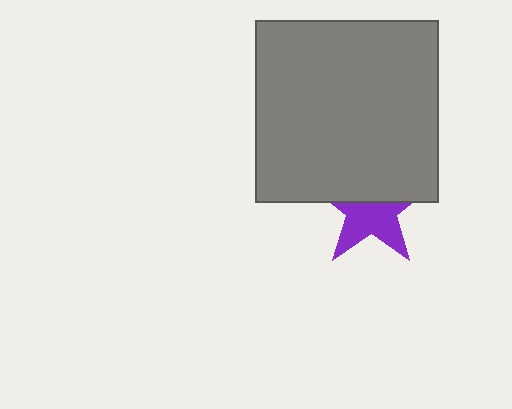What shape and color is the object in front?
The object in front is a gray square.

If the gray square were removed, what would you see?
You would see the complete purple star.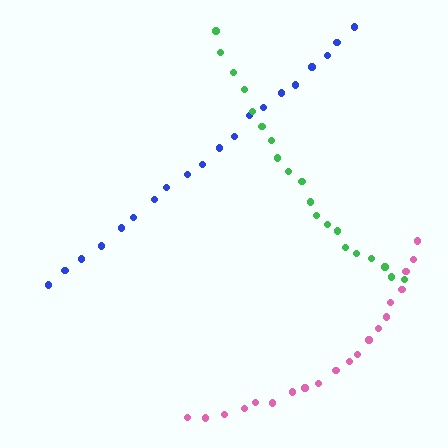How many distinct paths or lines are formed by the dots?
There are 3 distinct paths.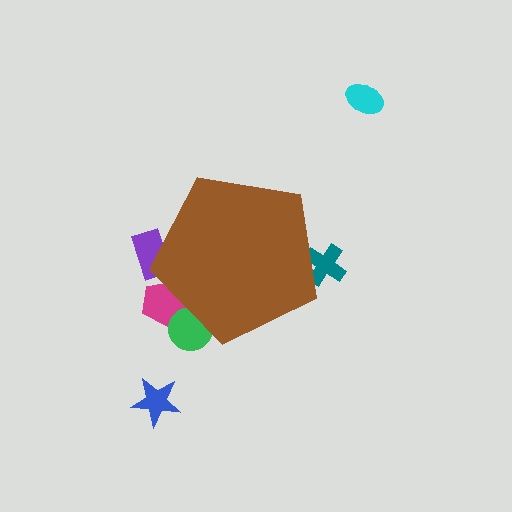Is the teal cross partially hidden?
Yes, the teal cross is partially hidden behind the brown pentagon.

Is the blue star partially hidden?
No, the blue star is fully visible.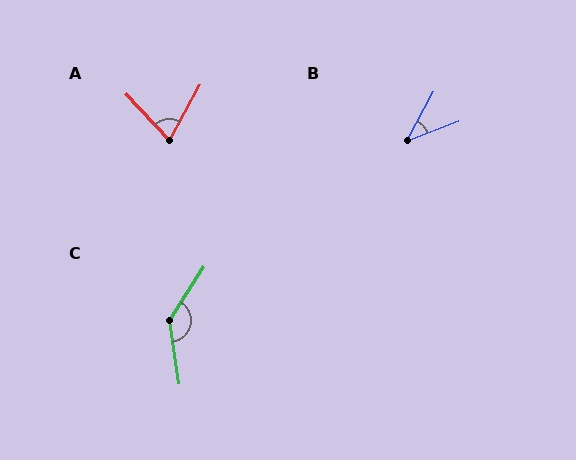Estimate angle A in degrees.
Approximately 72 degrees.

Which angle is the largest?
C, at approximately 139 degrees.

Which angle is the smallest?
B, at approximately 40 degrees.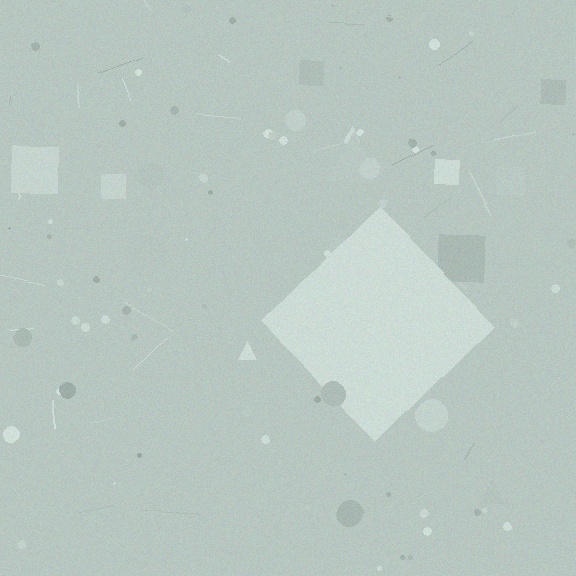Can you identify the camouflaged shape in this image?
The camouflaged shape is a diamond.